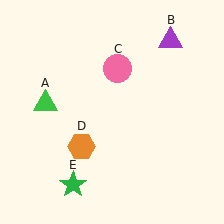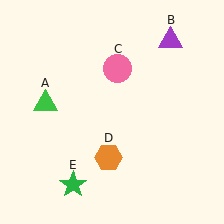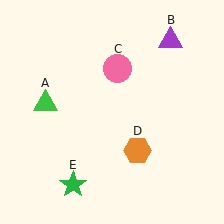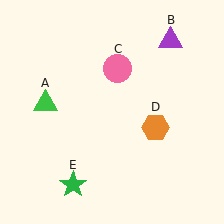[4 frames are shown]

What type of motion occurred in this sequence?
The orange hexagon (object D) rotated counterclockwise around the center of the scene.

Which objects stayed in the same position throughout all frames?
Green triangle (object A) and purple triangle (object B) and pink circle (object C) and green star (object E) remained stationary.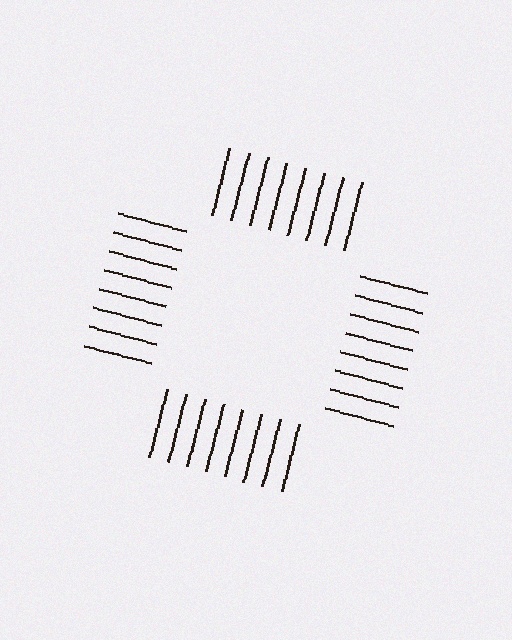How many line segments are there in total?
32 — 8 along each of the 4 edges.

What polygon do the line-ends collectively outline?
An illusory square — the line segments terminate on its edges but no continuous stroke is drawn.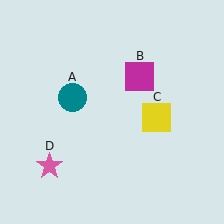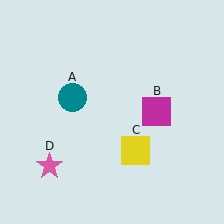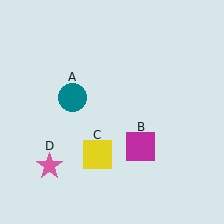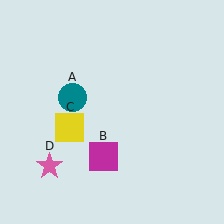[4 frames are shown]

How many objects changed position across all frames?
2 objects changed position: magenta square (object B), yellow square (object C).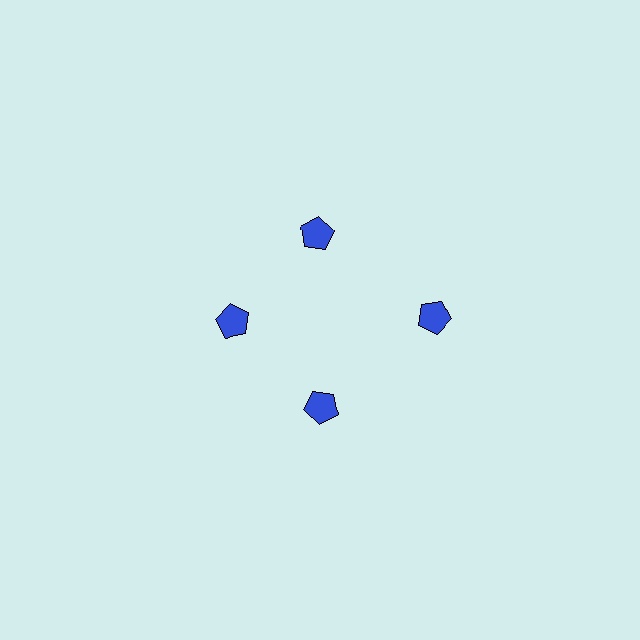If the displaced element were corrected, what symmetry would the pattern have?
It would have 4-fold rotational symmetry — the pattern would map onto itself every 90 degrees.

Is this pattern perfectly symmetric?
No. The 4 blue pentagons are arranged in a ring, but one element near the 3 o'clock position is pushed outward from the center, breaking the 4-fold rotational symmetry.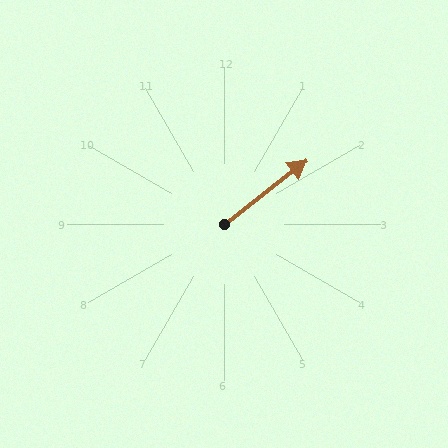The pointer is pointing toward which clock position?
Roughly 2 o'clock.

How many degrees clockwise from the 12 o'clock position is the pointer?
Approximately 52 degrees.